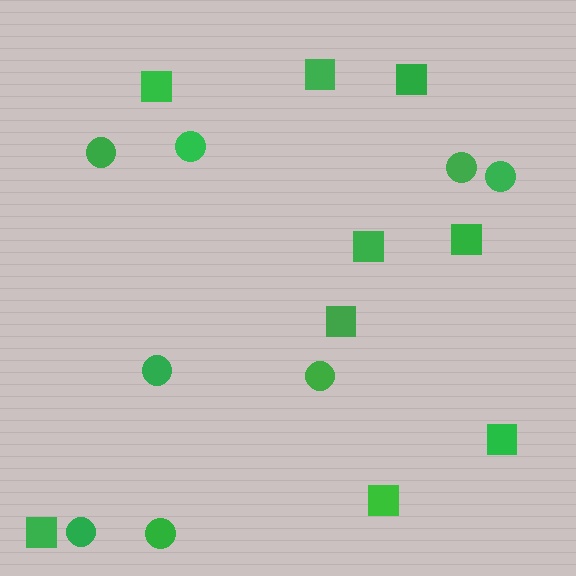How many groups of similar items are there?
There are 2 groups: one group of circles (8) and one group of squares (9).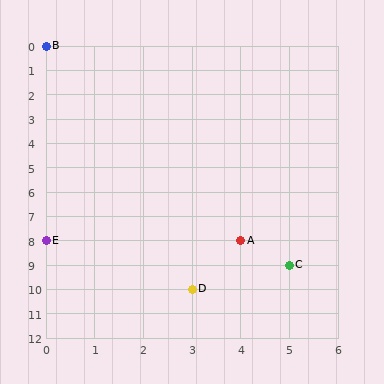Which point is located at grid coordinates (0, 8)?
Point E is at (0, 8).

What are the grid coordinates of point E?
Point E is at grid coordinates (0, 8).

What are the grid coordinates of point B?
Point B is at grid coordinates (0, 0).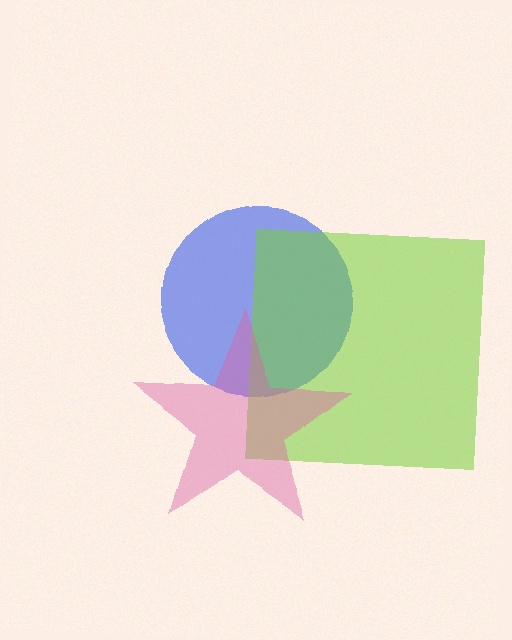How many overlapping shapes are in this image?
There are 3 overlapping shapes in the image.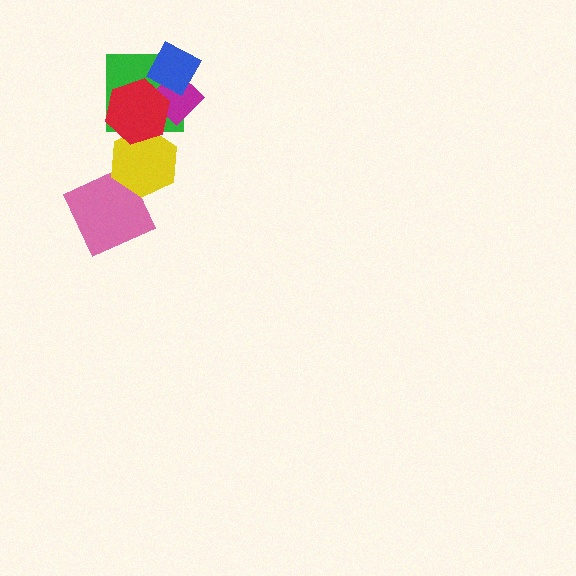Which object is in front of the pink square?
The yellow hexagon is in front of the pink square.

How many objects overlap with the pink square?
1 object overlaps with the pink square.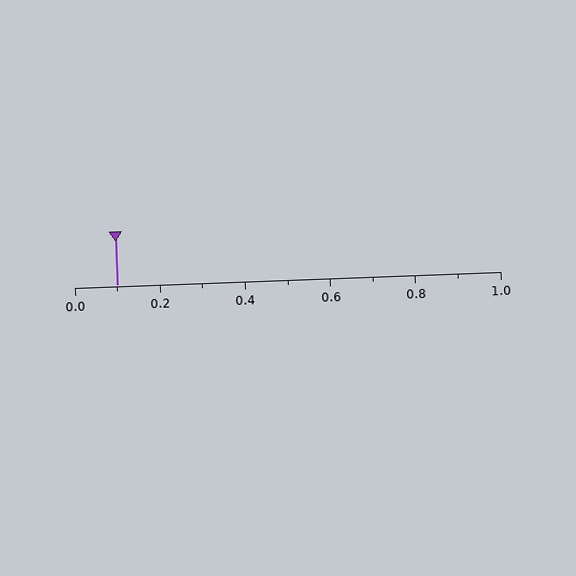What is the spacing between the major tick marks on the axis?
The major ticks are spaced 0.2 apart.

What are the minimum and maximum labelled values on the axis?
The axis runs from 0.0 to 1.0.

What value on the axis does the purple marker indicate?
The marker indicates approximately 0.1.